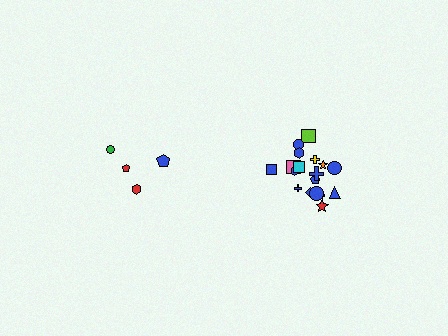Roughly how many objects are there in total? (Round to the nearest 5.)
Roughly 20 objects in total.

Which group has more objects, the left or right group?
The right group.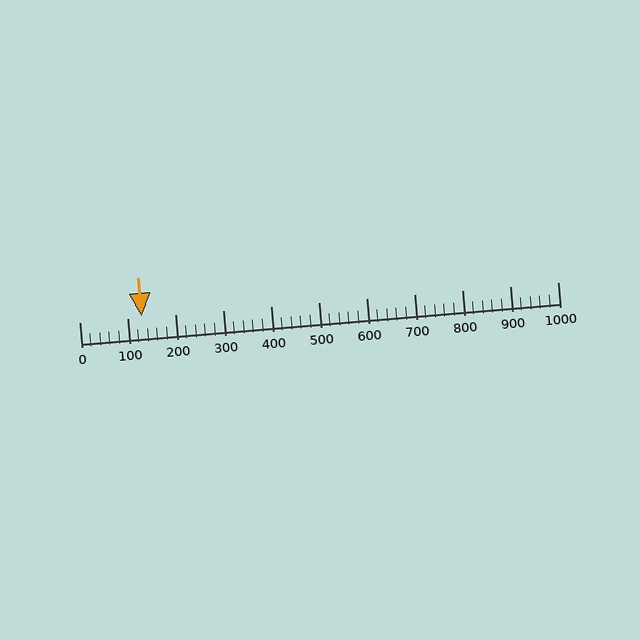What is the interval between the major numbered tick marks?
The major tick marks are spaced 100 units apart.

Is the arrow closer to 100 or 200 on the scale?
The arrow is closer to 100.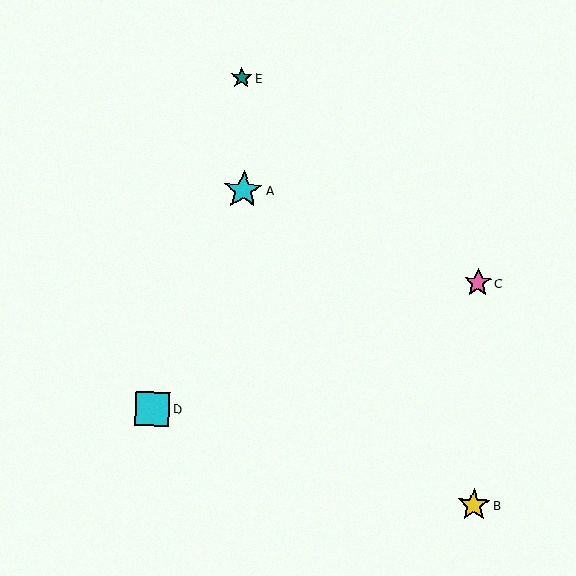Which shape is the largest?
The cyan star (labeled A) is the largest.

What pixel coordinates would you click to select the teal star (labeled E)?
Click at (242, 77) to select the teal star E.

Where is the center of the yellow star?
The center of the yellow star is at (474, 505).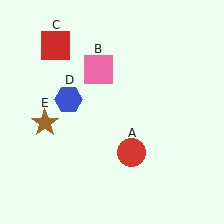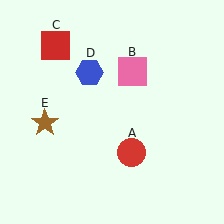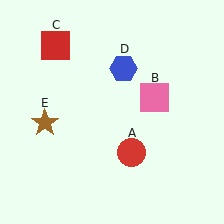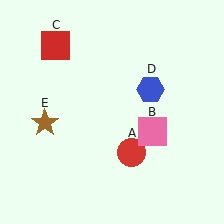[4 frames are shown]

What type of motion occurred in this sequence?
The pink square (object B), blue hexagon (object D) rotated clockwise around the center of the scene.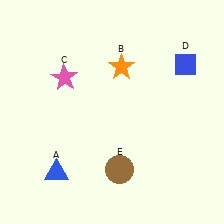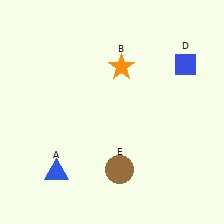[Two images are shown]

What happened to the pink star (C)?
The pink star (C) was removed in Image 2. It was in the top-left area of Image 1.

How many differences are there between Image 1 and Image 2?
There is 1 difference between the two images.